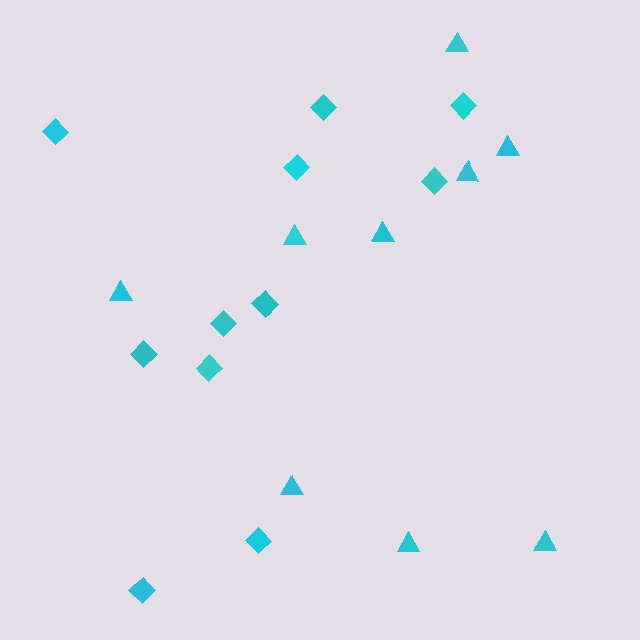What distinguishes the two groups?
There are 2 groups: one group of triangles (9) and one group of diamonds (11).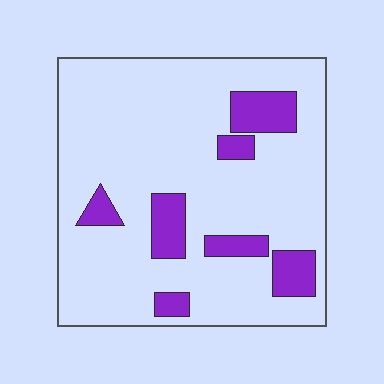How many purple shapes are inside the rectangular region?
7.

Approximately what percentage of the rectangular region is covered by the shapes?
Approximately 15%.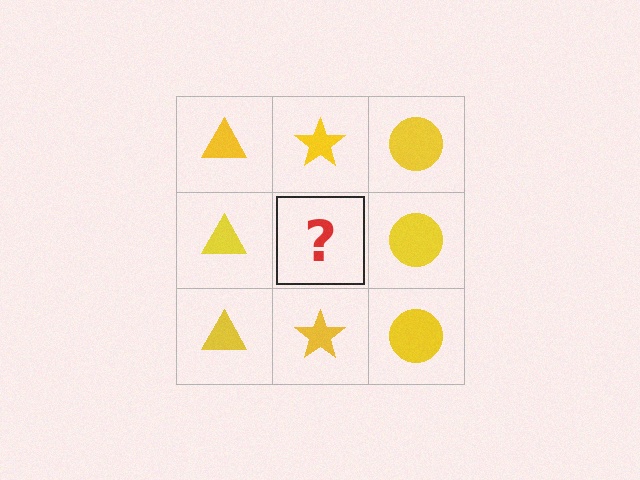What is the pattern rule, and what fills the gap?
The rule is that each column has a consistent shape. The gap should be filled with a yellow star.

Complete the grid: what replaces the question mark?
The question mark should be replaced with a yellow star.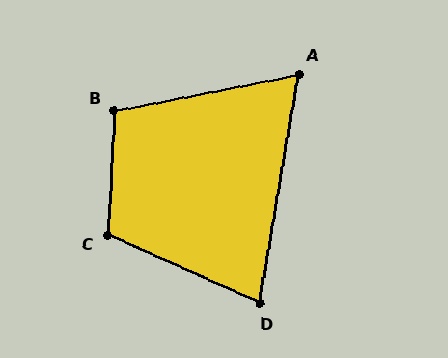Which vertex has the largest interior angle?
C, at approximately 111 degrees.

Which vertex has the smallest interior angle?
A, at approximately 69 degrees.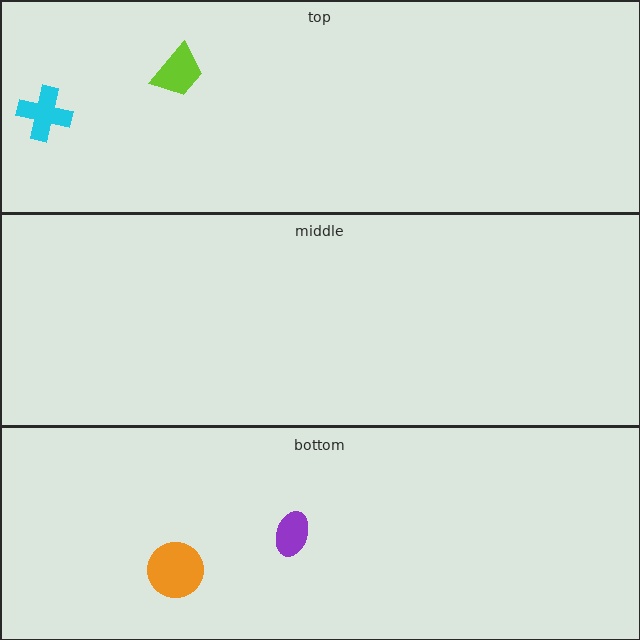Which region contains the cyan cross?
The top region.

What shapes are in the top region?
The cyan cross, the lime trapezoid.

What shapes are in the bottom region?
The orange circle, the purple ellipse.